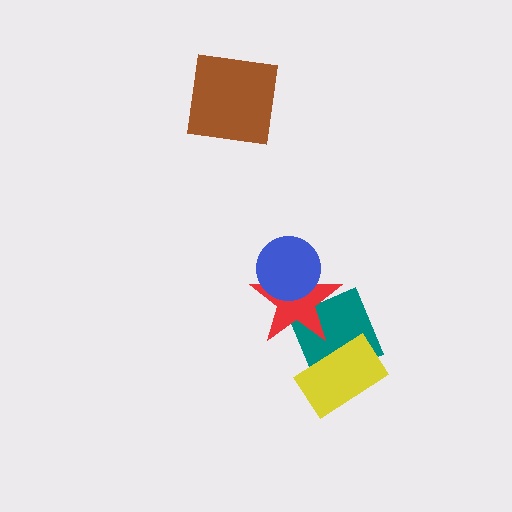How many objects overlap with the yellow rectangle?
1 object overlaps with the yellow rectangle.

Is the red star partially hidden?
Yes, it is partially covered by another shape.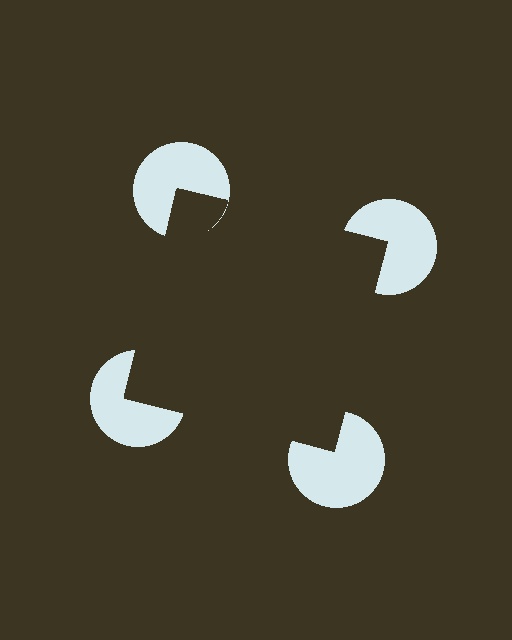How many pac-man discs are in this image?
There are 4 — one at each vertex of the illusory square.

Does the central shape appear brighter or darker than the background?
It typically appears slightly darker than the background, even though no actual brightness change is drawn.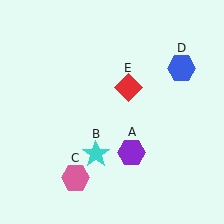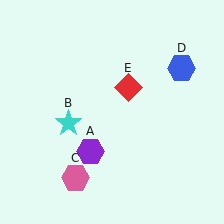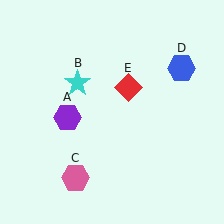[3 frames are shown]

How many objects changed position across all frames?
2 objects changed position: purple hexagon (object A), cyan star (object B).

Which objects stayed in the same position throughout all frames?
Pink hexagon (object C) and blue hexagon (object D) and red diamond (object E) remained stationary.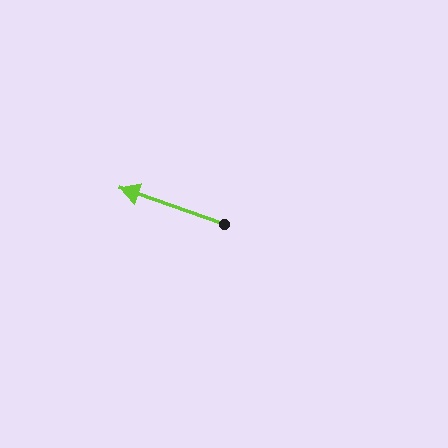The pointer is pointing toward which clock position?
Roughly 10 o'clock.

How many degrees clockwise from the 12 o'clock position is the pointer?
Approximately 289 degrees.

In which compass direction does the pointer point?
West.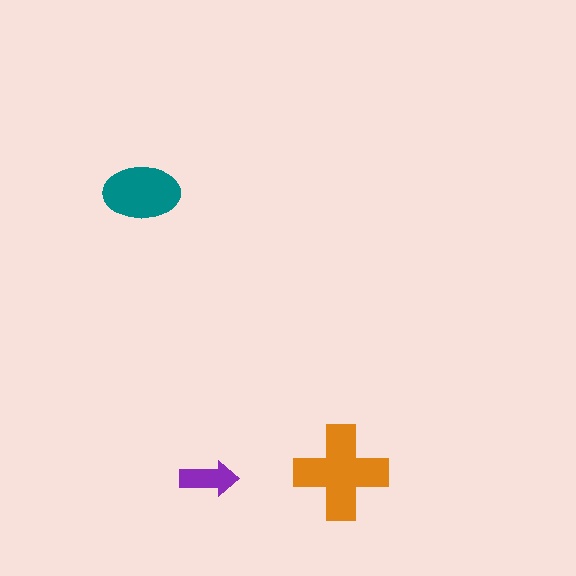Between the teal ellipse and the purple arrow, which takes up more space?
The teal ellipse.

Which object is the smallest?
The purple arrow.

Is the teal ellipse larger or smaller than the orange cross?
Smaller.